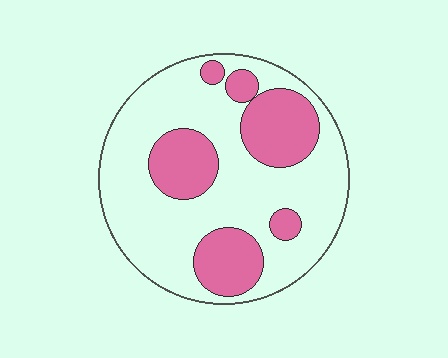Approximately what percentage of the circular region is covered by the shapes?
Approximately 30%.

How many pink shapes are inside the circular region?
6.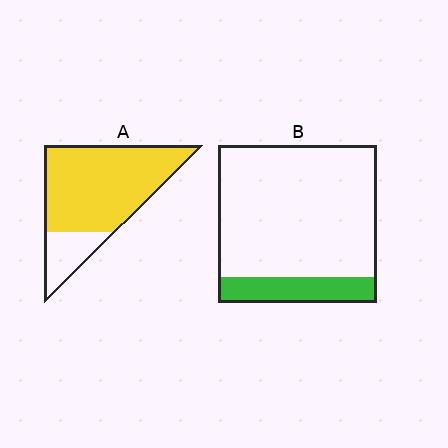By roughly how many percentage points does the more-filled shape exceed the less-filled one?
By roughly 65 percentage points (A over B).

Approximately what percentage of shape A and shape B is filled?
A is approximately 80% and B is approximately 15%.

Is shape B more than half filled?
No.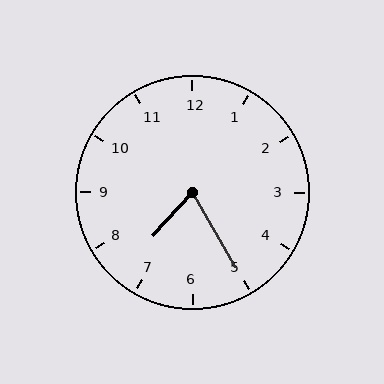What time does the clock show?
7:25.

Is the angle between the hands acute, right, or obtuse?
It is acute.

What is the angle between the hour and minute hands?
Approximately 72 degrees.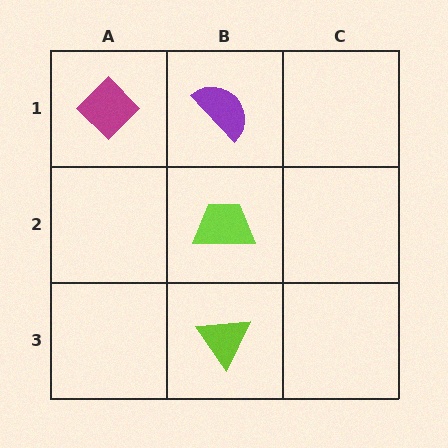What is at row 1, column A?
A magenta diamond.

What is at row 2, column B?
A lime trapezoid.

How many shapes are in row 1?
2 shapes.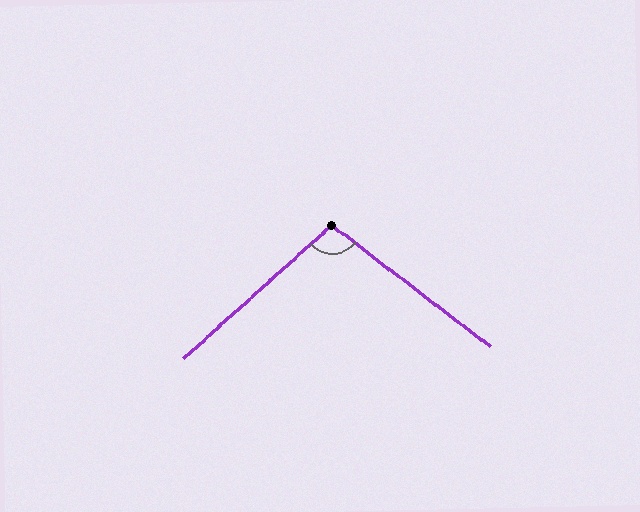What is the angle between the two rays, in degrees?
Approximately 101 degrees.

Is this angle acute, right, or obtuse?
It is obtuse.